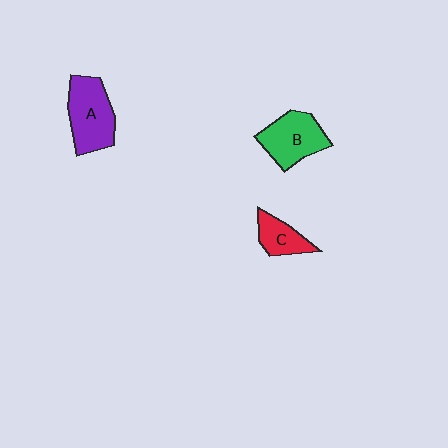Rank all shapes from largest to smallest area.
From largest to smallest: A (purple), B (green), C (red).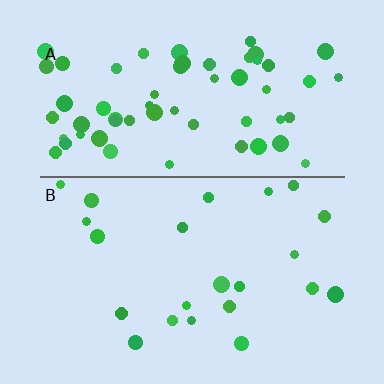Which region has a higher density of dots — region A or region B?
A (the top).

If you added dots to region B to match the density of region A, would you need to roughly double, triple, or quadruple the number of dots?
Approximately triple.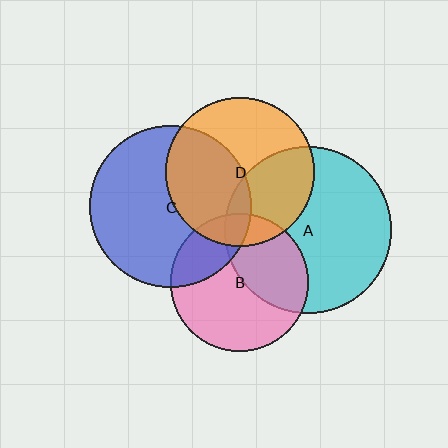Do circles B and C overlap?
Yes.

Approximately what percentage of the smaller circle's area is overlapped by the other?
Approximately 25%.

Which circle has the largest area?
Circle A (cyan).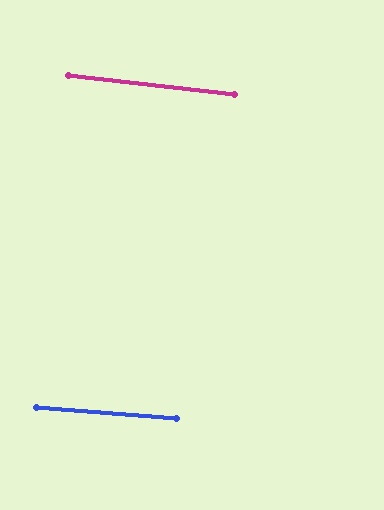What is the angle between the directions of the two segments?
Approximately 2 degrees.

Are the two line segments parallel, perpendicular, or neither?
Parallel — their directions differ by only 1.9°.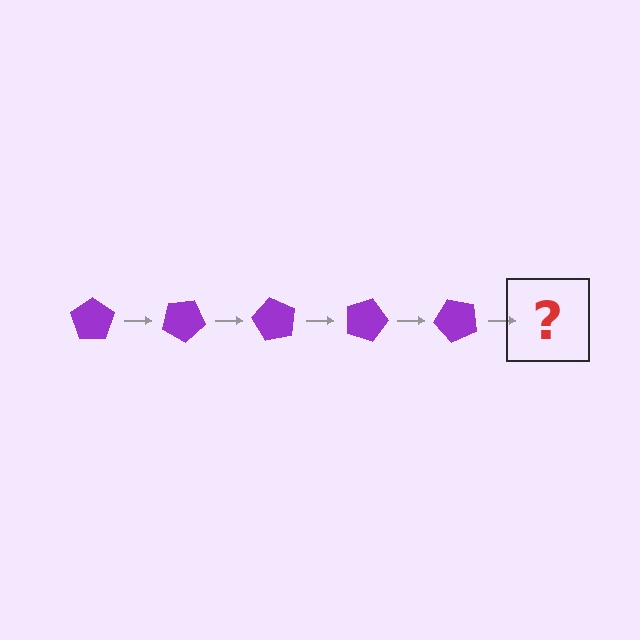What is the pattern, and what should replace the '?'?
The pattern is that the pentagon rotates 30 degrees each step. The '?' should be a purple pentagon rotated 150 degrees.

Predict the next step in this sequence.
The next step is a purple pentagon rotated 150 degrees.